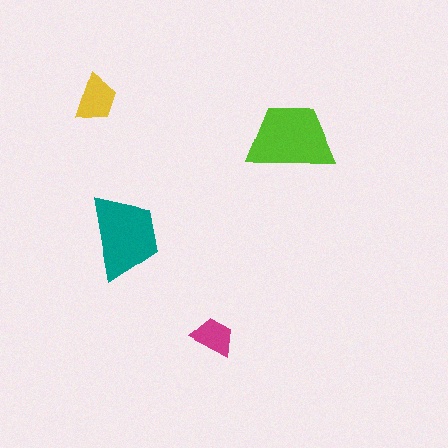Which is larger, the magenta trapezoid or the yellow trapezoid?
The yellow one.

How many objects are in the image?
There are 4 objects in the image.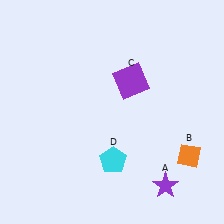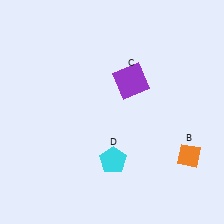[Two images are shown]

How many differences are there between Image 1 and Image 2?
There is 1 difference between the two images.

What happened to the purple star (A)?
The purple star (A) was removed in Image 2. It was in the bottom-right area of Image 1.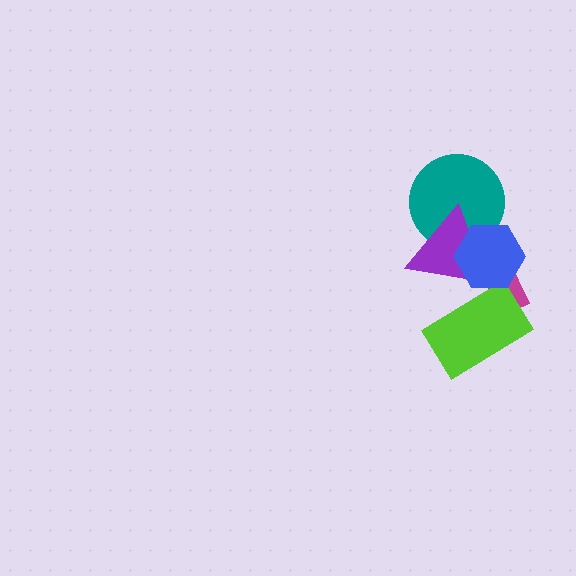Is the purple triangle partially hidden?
Yes, it is partially covered by another shape.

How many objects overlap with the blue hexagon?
4 objects overlap with the blue hexagon.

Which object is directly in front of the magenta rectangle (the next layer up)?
The lime rectangle is directly in front of the magenta rectangle.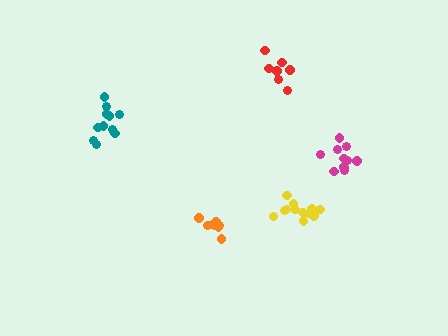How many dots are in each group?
Group 1: 8 dots, Group 2: 11 dots, Group 3: 11 dots, Group 4: 12 dots, Group 5: 9 dots (51 total).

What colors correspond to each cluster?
The clusters are colored: red, magenta, teal, yellow, orange.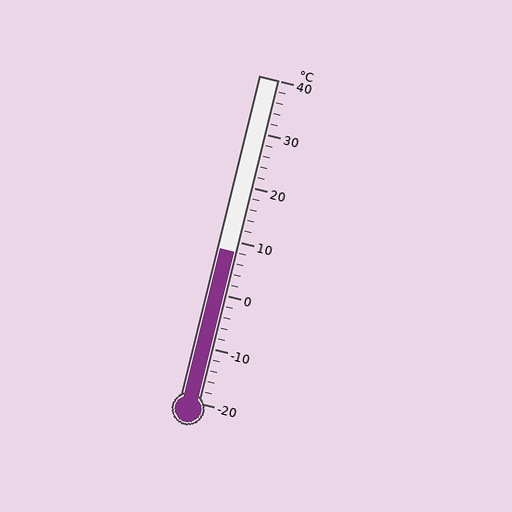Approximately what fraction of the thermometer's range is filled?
The thermometer is filled to approximately 45% of its range.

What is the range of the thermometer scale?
The thermometer scale ranges from -20°C to 40°C.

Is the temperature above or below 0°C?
The temperature is above 0°C.